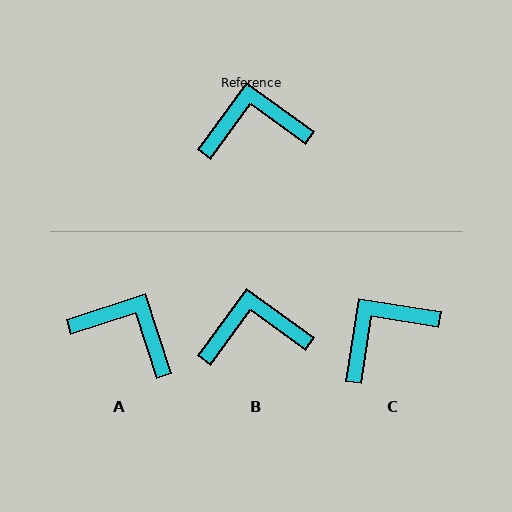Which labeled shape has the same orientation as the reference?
B.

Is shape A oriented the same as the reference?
No, it is off by about 36 degrees.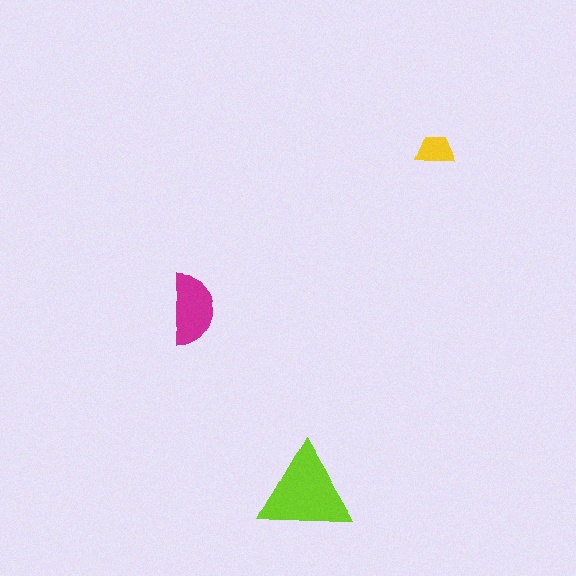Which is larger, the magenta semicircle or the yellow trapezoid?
The magenta semicircle.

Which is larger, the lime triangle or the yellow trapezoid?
The lime triangle.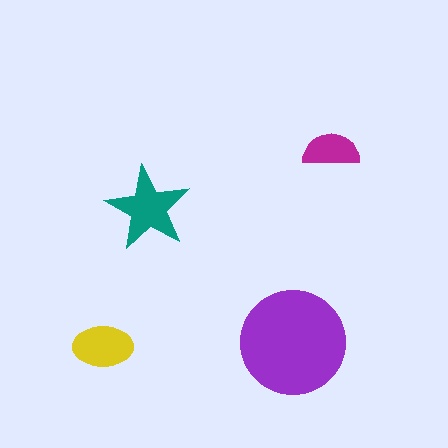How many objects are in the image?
There are 4 objects in the image.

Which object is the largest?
The purple circle.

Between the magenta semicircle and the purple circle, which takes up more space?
The purple circle.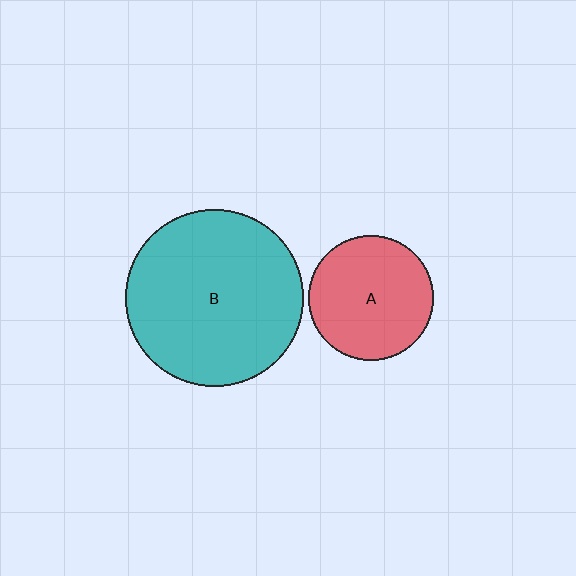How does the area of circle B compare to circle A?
Approximately 2.0 times.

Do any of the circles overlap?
No, none of the circles overlap.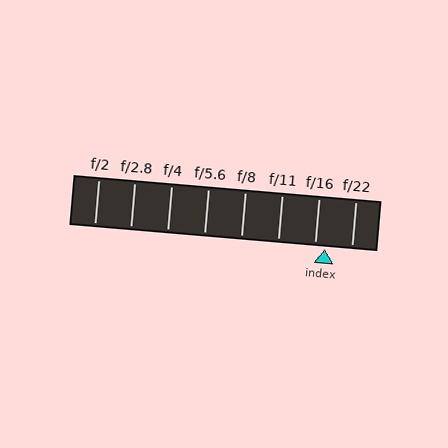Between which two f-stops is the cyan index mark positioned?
The index mark is between f/16 and f/22.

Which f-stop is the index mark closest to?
The index mark is closest to f/16.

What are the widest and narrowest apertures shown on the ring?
The widest aperture shown is f/2 and the narrowest is f/22.